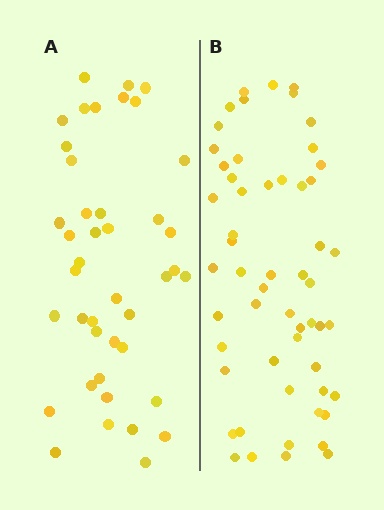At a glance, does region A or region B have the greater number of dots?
Region B (the right region) has more dots.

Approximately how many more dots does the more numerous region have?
Region B has approximately 15 more dots than region A.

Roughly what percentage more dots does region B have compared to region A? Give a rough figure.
About 30% more.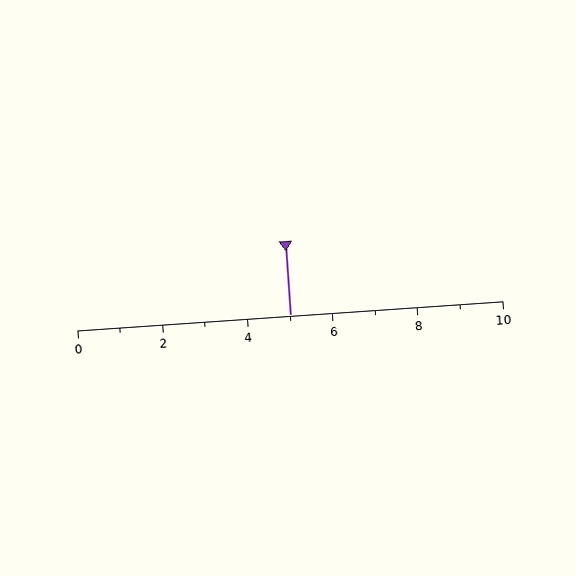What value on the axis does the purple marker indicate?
The marker indicates approximately 5.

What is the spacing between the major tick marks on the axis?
The major ticks are spaced 2 apart.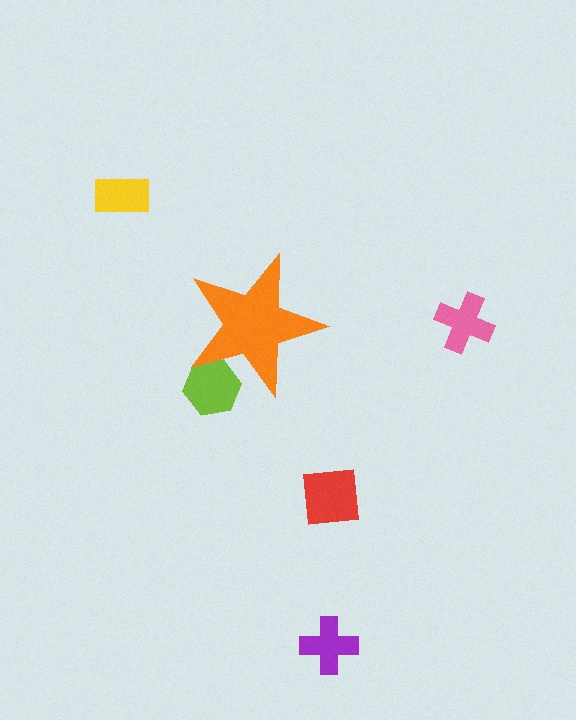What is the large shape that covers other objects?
An orange star.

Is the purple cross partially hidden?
No, the purple cross is fully visible.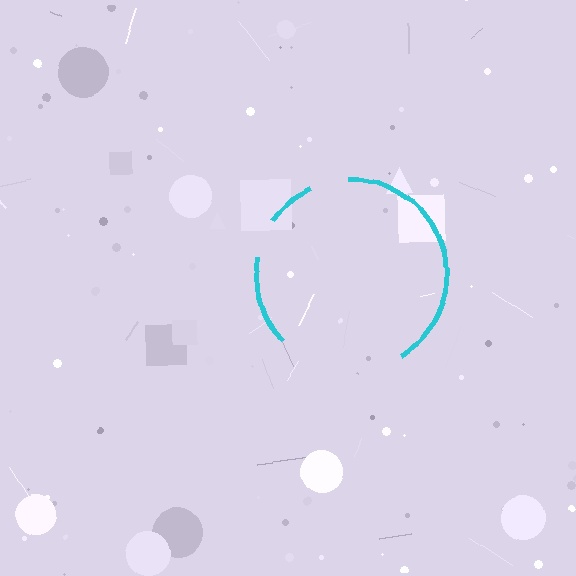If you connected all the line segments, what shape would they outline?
They would outline a circle.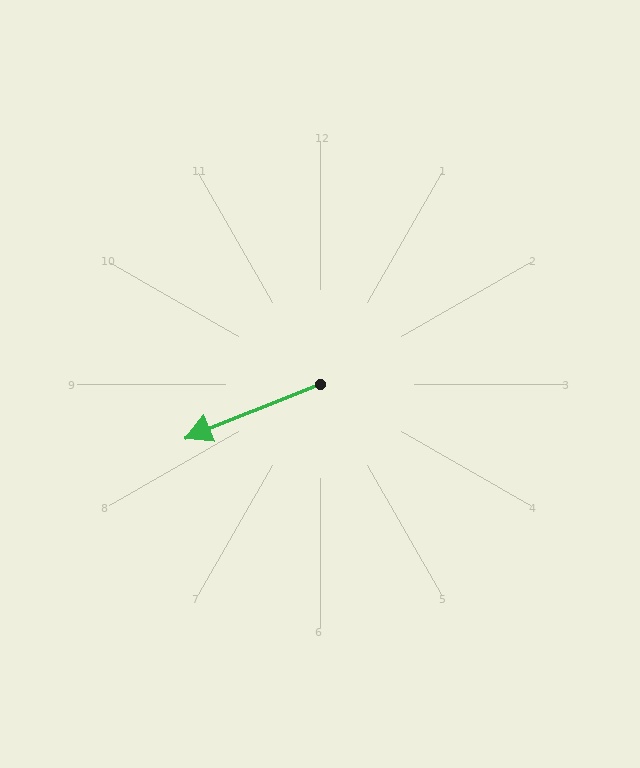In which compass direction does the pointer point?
West.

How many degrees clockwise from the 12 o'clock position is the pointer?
Approximately 248 degrees.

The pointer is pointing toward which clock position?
Roughly 8 o'clock.